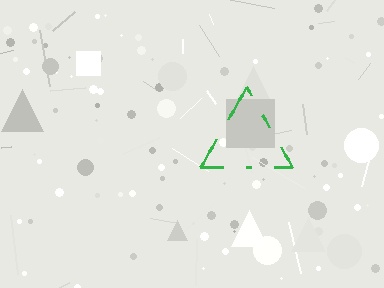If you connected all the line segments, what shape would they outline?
They would outline a triangle.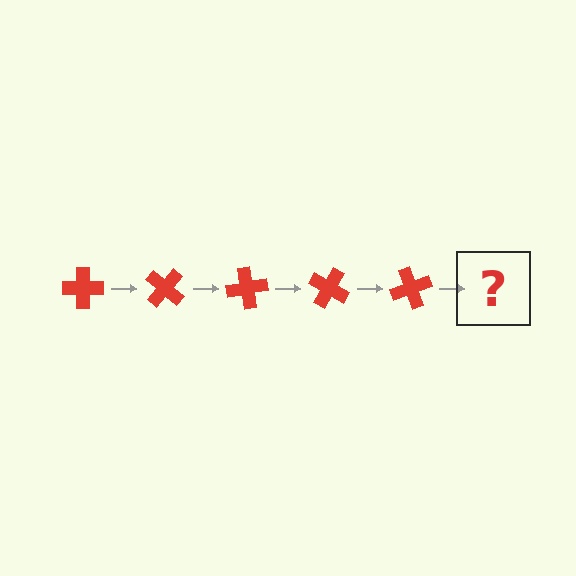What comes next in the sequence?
The next element should be a red cross rotated 200 degrees.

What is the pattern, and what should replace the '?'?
The pattern is that the cross rotates 40 degrees each step. The '?' should be a red cross rotated 200 degrees.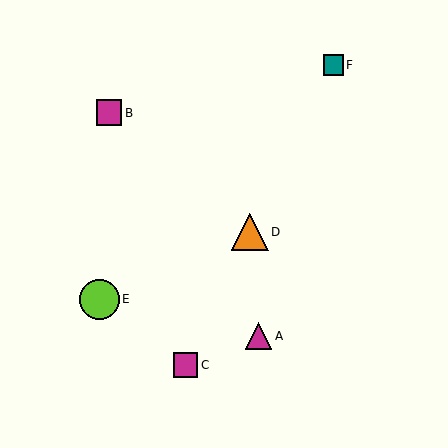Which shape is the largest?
The lime circle (labeled E) is the largest.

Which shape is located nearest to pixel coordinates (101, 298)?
The lime circle (labeled E) at (99, 299) is nearest to that location.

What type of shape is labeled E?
Shape E is a lime circle.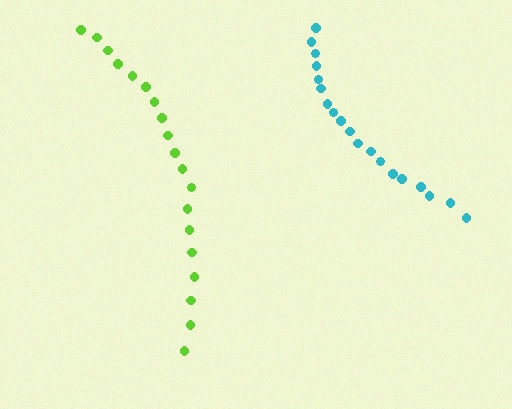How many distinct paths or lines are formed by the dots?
There are 2 distinct paths.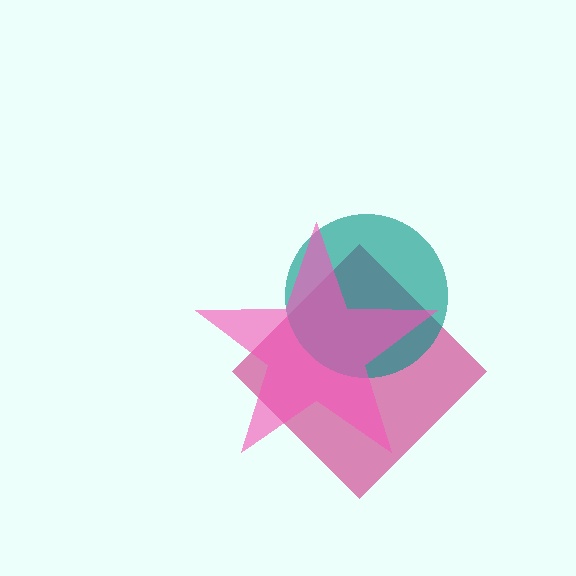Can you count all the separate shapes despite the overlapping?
Yes, there are 3 separate shapes.